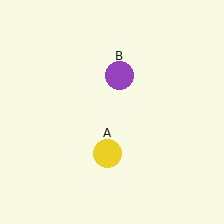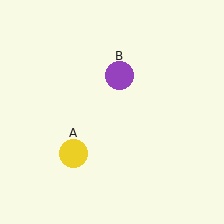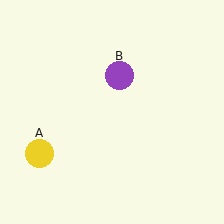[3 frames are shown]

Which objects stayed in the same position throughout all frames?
Purple circle (object B) remained stationary.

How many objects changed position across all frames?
1 object changed position: yellow circle (object A).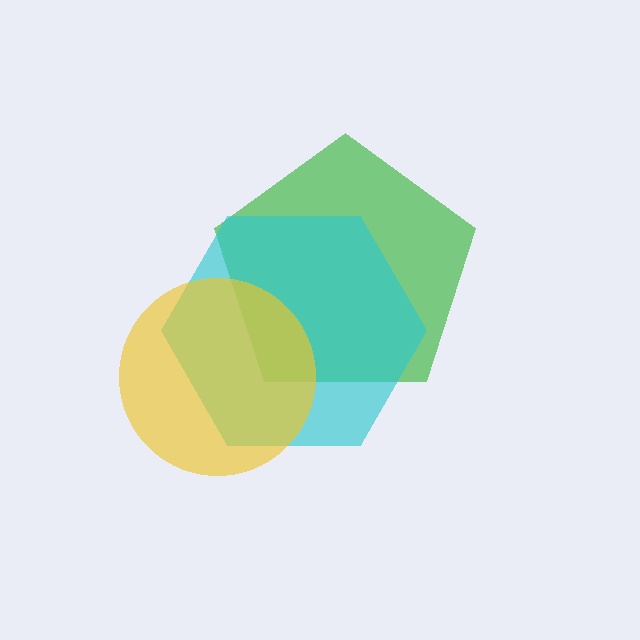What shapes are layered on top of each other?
The layered shapes are: a green pentagon, a cyan hexagon, a yellow circle.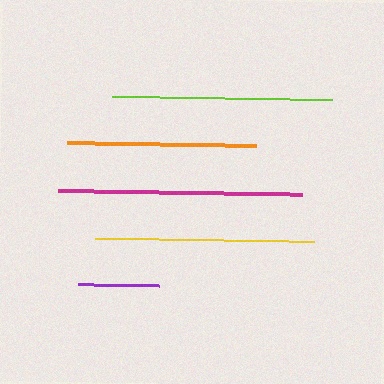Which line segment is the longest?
The magenta line is the longest at approximately 244 pixels.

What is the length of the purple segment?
The purple segment is approximately 81 pixels long.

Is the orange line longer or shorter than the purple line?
The orange line is longer than the purple line.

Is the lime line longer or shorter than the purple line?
The lime line is longer than the purple line.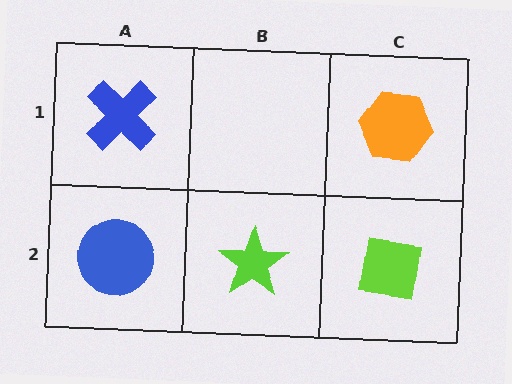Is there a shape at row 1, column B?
No, that cell is empty.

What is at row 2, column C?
A lime square.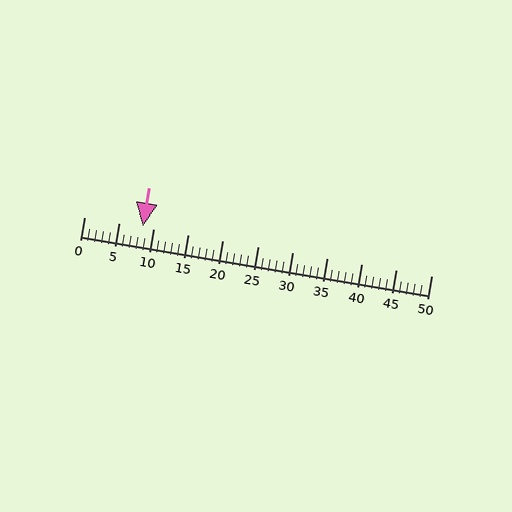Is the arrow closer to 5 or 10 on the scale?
The arrow is closer to 10.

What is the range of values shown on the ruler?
The ruler shows values from 0 to 50.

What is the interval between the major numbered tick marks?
The major tick marks are spaced 5 units apart.